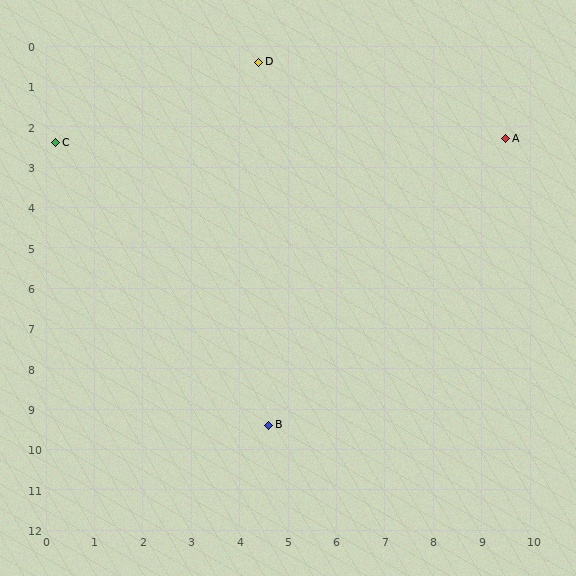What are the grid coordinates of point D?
Point D is at approximately (4.4, 0.4).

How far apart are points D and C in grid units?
Points D and C are about 4.7 grid units apart.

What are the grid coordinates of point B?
Point B is at approximately (4.6, 9.4).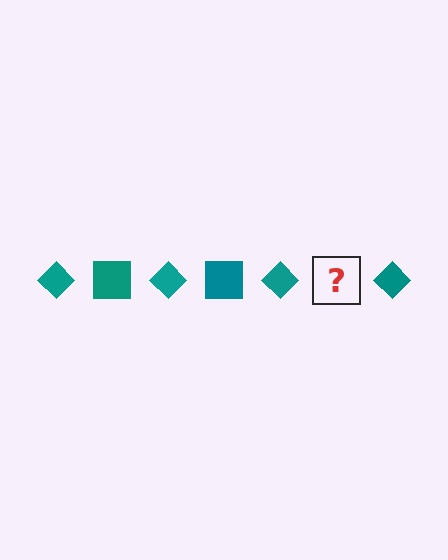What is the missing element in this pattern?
The missing element is a teal square.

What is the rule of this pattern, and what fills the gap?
The rule is that the pattern cycles through diamond, square shapes in teal. The gap should be filled with a teal square.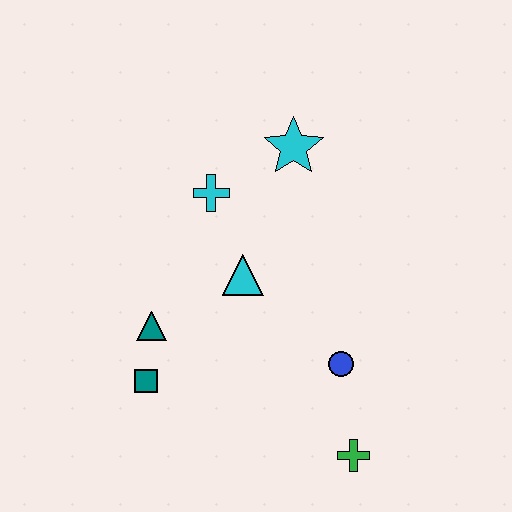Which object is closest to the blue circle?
The green cross is closest to the blue circle.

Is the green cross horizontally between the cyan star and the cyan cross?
No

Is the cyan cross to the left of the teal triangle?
No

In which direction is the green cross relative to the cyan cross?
The green cross is below the cyan cross.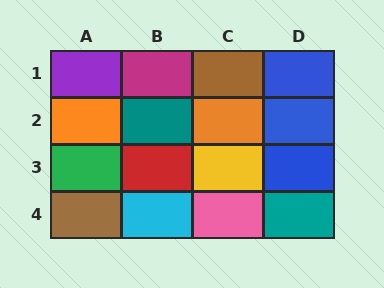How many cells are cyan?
1 cell is cyan.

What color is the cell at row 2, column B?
Teal.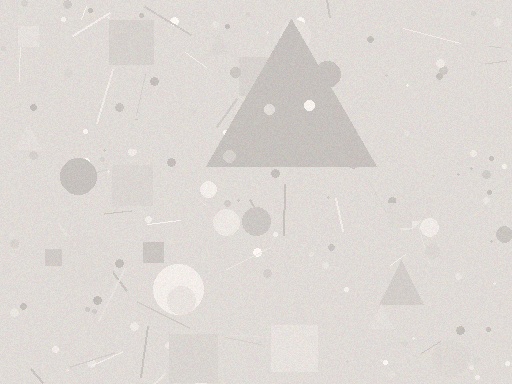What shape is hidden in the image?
A triangle is hidden in the image.